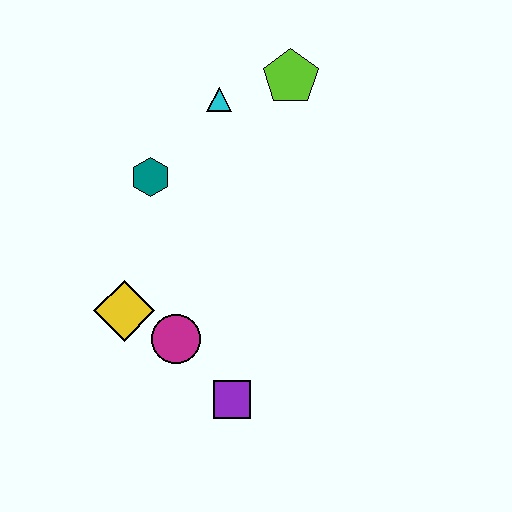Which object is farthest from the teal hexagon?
The purple square is farthest from the teal hexagon.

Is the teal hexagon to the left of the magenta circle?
Yes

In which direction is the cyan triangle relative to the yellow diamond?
The cyan triangle is above the yellow diamond.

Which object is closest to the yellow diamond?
The magenta circle is closest to the yellow diamond.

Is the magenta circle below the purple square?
No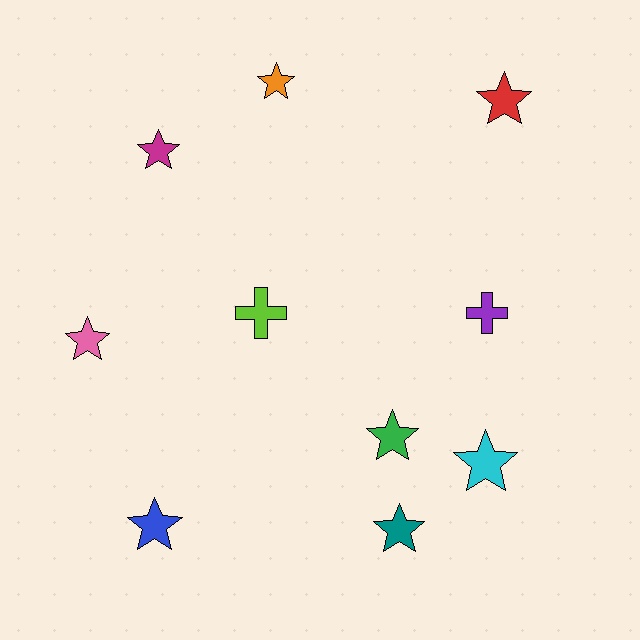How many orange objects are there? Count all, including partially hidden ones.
There is 1 orange object.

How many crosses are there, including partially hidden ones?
There are 2 crosses.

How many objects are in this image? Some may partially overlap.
There are 10 objects.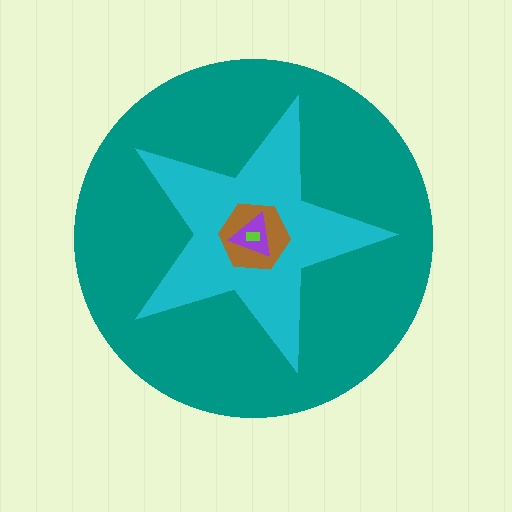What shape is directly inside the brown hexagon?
The purple triangle.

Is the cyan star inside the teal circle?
Yes.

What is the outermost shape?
The teal circle.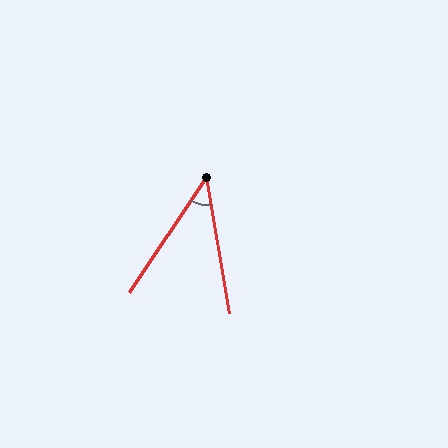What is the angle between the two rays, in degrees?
Approximately 43 degrees.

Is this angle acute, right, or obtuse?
It is acute.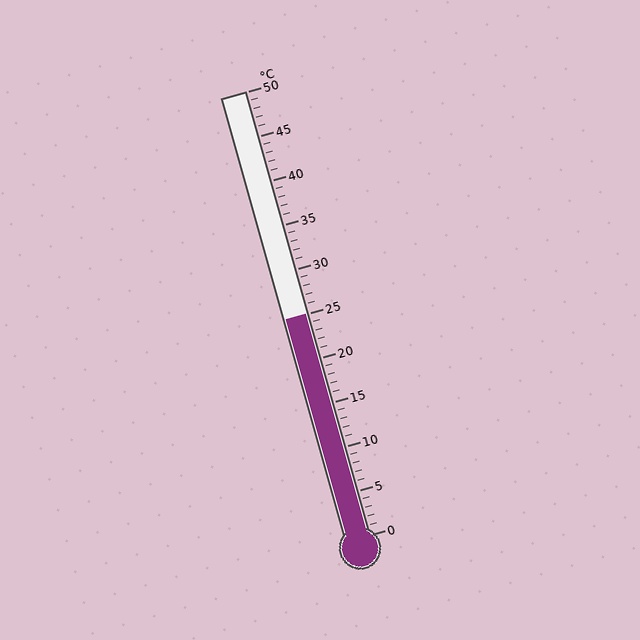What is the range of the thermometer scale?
The thermometer scale ranges from 0°C to 50°C.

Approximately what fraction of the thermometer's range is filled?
The thermometer is filled to approximately 50% of its range.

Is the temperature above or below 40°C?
The temperature is below 40°C.